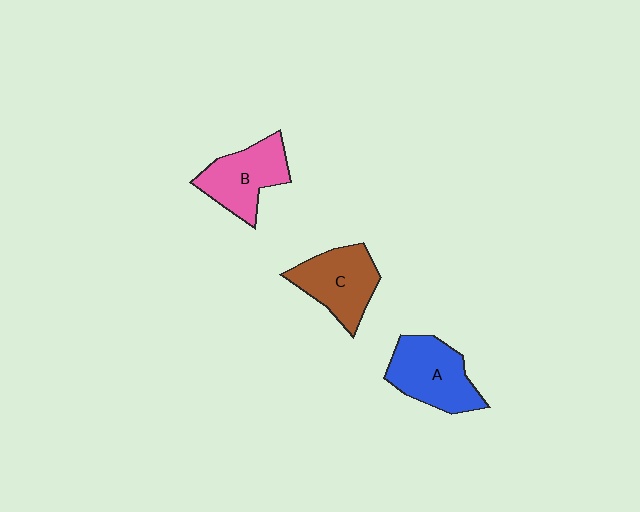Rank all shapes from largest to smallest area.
From largest to smallest: A (blue), C (brown), B (pink).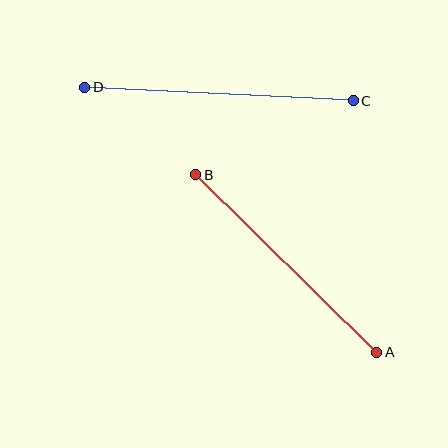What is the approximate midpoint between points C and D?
The midpoint is at approximately (219, 94) pixels.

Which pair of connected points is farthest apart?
Points C and D are farthest apart.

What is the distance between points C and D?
The distance is approximately 269 pixels.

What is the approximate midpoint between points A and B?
The midpoint is at approximately (286, 264) pixels.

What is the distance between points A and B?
The distance is approximately 253 pixels.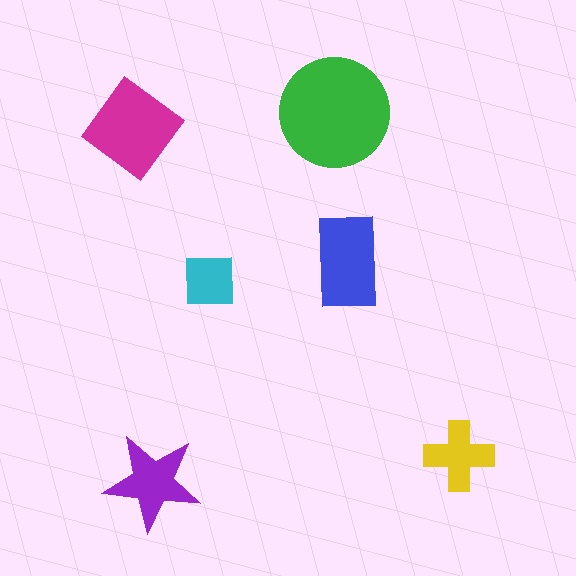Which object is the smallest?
The cyan square.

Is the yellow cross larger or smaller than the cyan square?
Larger.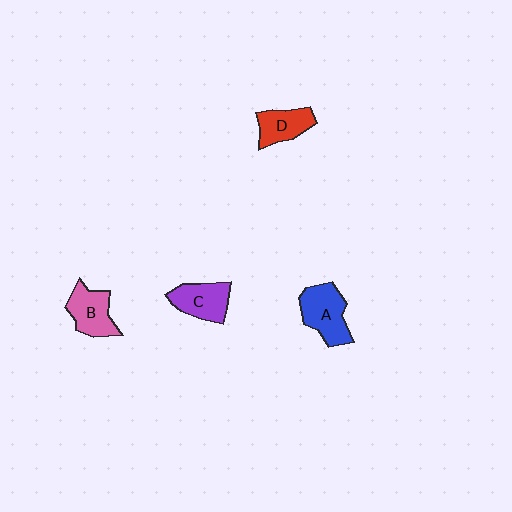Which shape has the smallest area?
Shape D (red).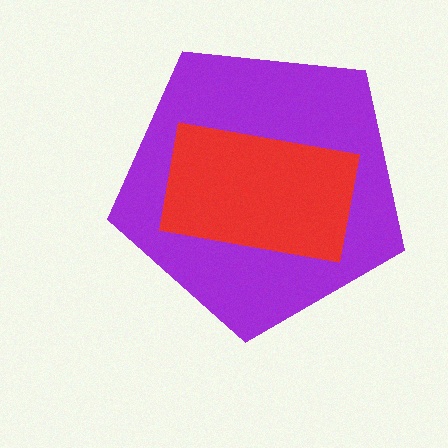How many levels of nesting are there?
2.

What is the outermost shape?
The purple pentagon.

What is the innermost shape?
The red rectangle.